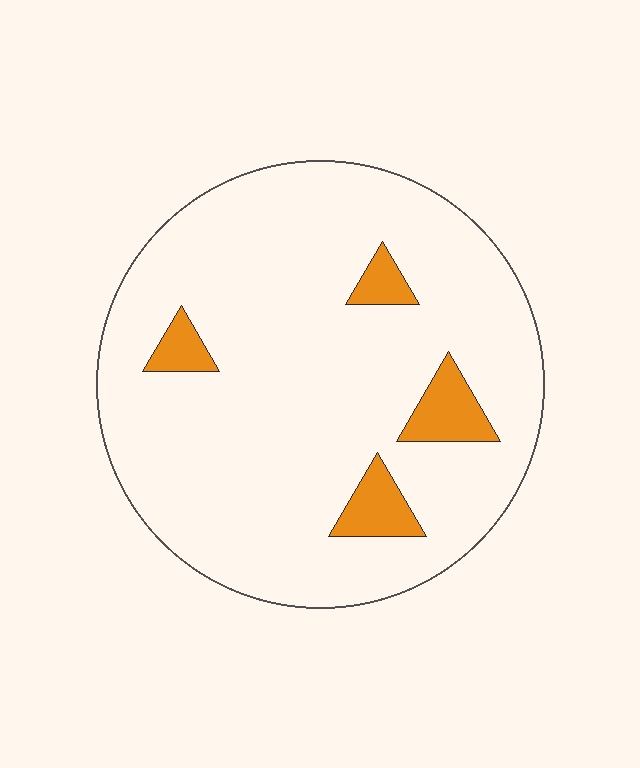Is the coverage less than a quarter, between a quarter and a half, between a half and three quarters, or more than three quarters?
Less than a quarter.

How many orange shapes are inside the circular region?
4.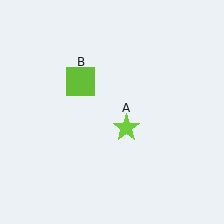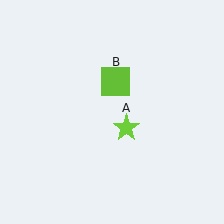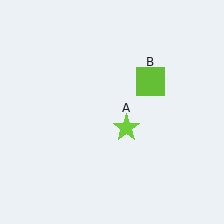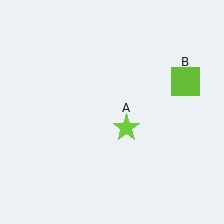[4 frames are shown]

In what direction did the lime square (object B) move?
The lime square (object B) moved right.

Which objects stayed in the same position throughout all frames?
Lime star (object A) remained stationary.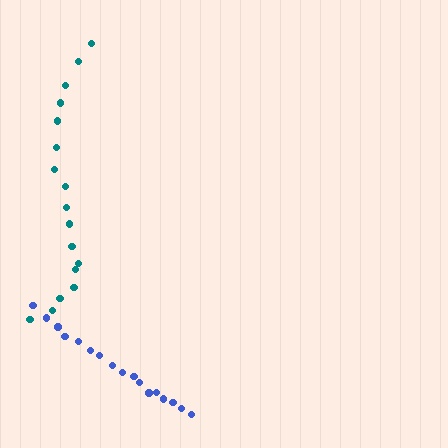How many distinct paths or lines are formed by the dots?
There are 2 distinct paths.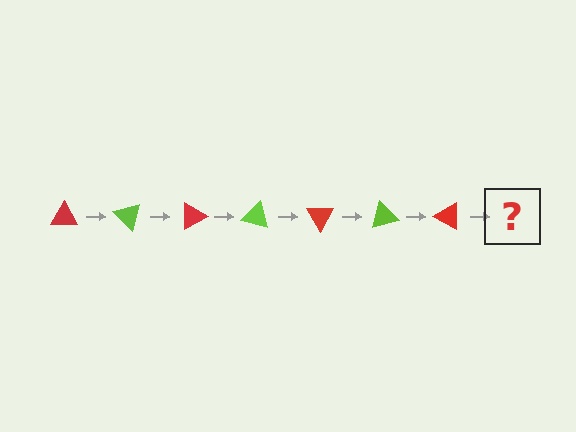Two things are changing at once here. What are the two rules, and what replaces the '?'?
The two rules are that it rotates 45 degrees each step and the color cycles through red and lime. The '?' should be a lime triangle, rotated 315 degrees from the start.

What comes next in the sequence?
The next element should be a lime triangle, rotated 315 degrees from the start.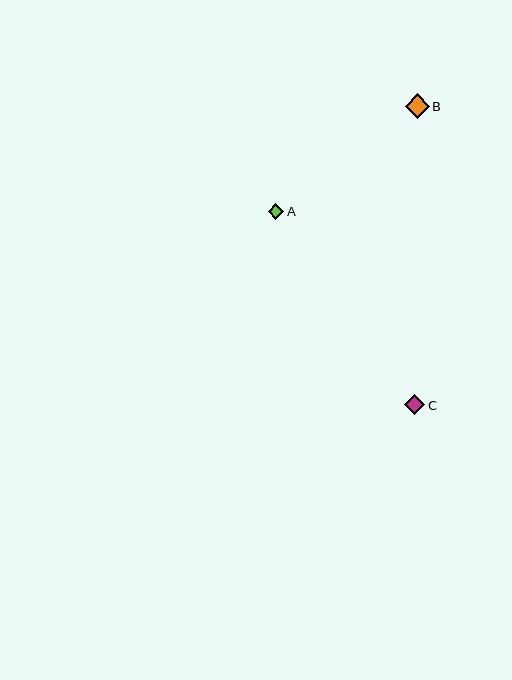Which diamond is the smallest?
Diamond A is the smallest with a size of approximately 16 pixels.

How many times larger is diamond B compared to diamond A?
Diamond B is approximately 1.6 times the size of diamond A.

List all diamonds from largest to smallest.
From largest to smallest: B, C, A.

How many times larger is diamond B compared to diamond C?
Diamond B is approximately 1.2 times the size of diamond C.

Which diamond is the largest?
Diamond B is the largest with a size of approximately 24 pixels.